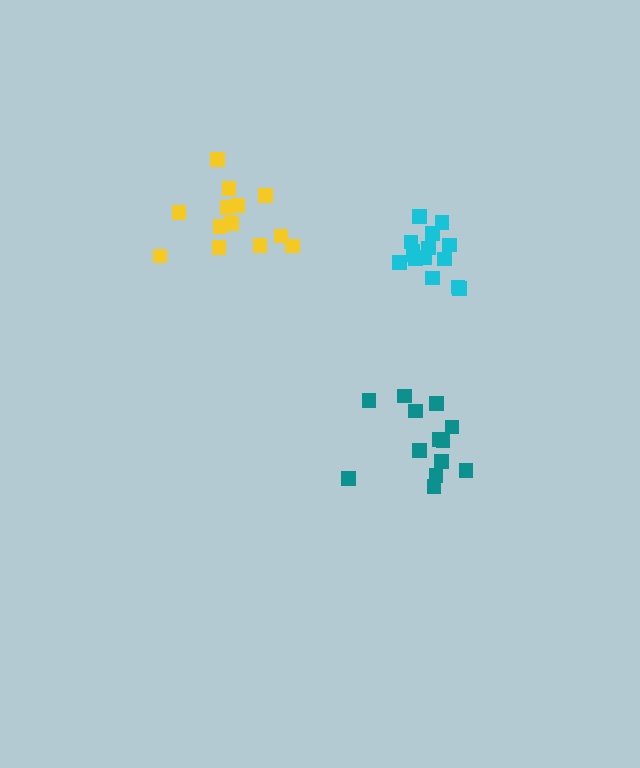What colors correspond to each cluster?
The clusters are colored: yellow, teal, cyan.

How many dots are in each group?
Group 1: 13 dots, Group 2: 13 dots, Group 3: 15 dots (41 total).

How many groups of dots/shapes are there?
There are 3 groups.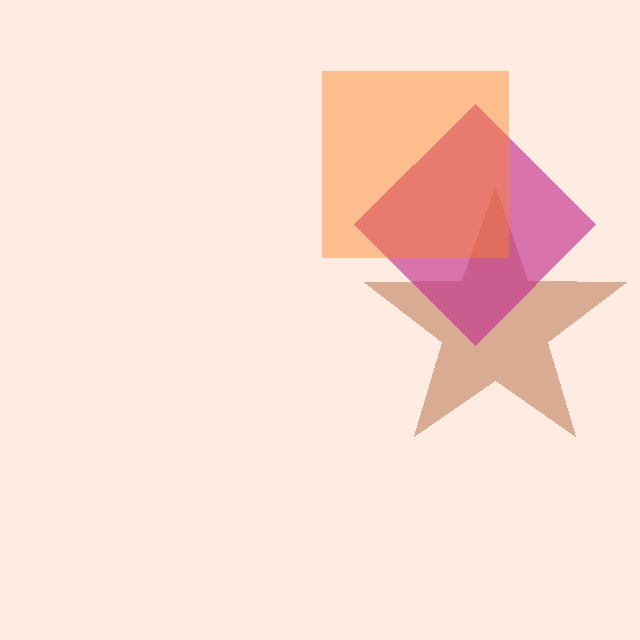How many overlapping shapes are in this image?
There are 3 overlapping shapes in the image.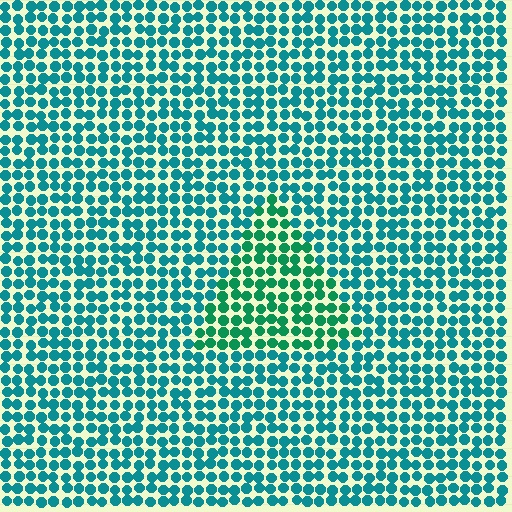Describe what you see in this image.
The image is filled with small teal elements in a uniform arrangement. A triangle-shaped region is visible where the elements are tinted to a slightly different hue, forming a subtle color boundary.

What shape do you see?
I see a triangle.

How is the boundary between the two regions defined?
The boundary is defined purely by a slight shift in hue (about 30 degrees). Spacing, size, and orientation are identical on both sides.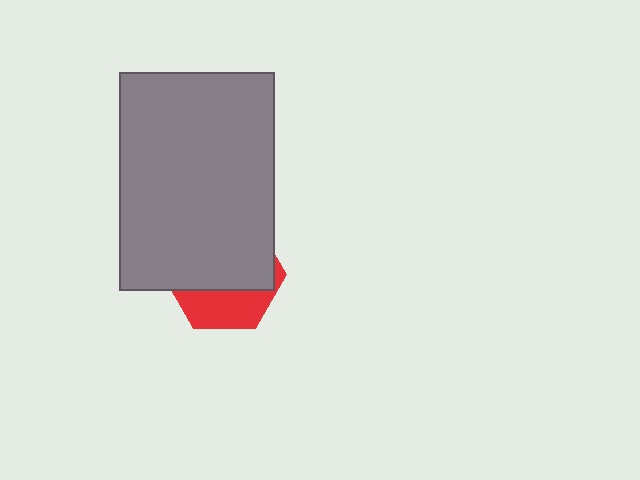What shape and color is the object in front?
The object in front is a gray rectangle.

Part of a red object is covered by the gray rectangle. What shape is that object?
It is a hexagon.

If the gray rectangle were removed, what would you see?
You would see the complete red hexagon.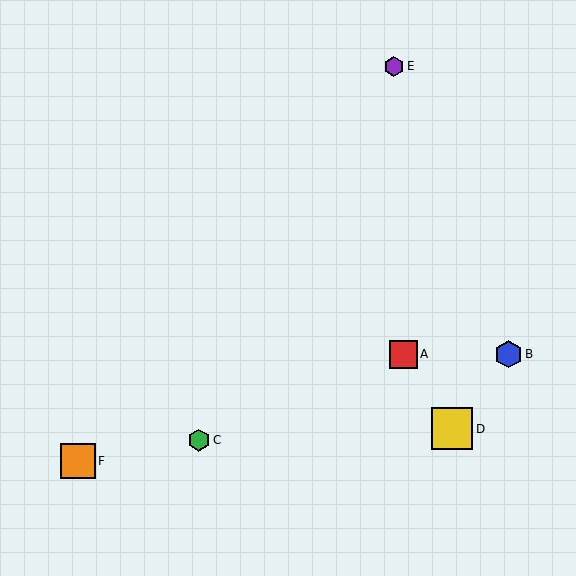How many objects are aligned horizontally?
2 objects (A, B) are aligned horizontally.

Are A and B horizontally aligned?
Yes, both are at y≈354.